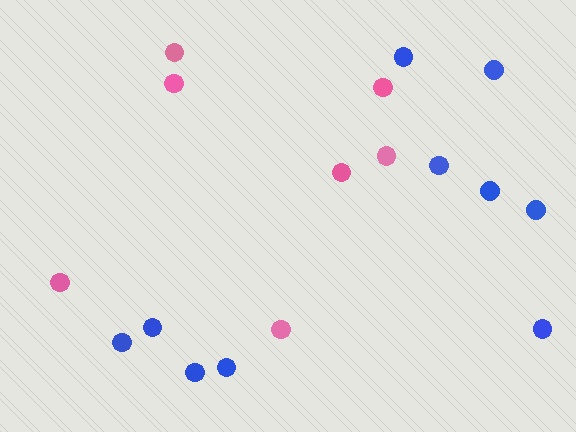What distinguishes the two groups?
There are 2 groups: one group of blue circles (10) and one group of pink circles (7).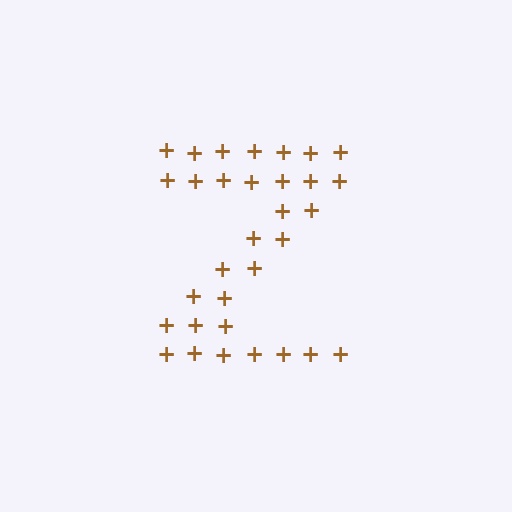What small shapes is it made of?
It is made of small plus signs.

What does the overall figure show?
The overall figure shows the letter Z.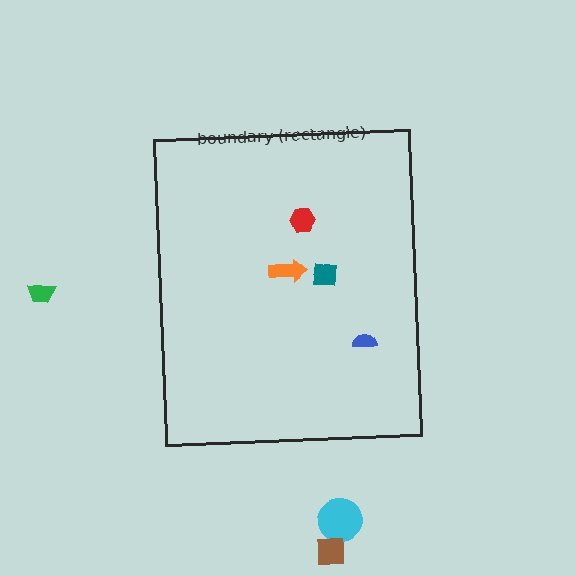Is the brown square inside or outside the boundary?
Outside.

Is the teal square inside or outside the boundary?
Inside.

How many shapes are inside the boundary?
4 inside, 3 outside.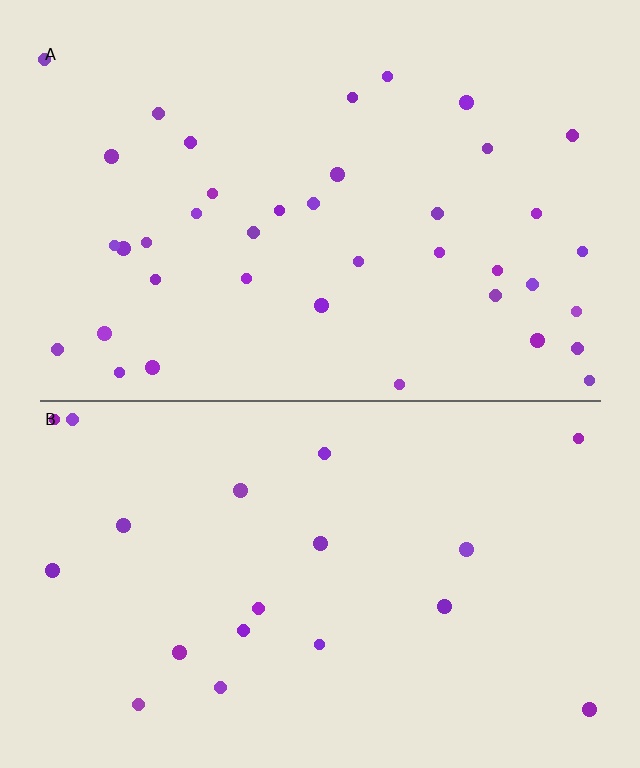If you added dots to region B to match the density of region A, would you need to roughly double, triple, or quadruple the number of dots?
Approximately double.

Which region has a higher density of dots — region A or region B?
A (the top).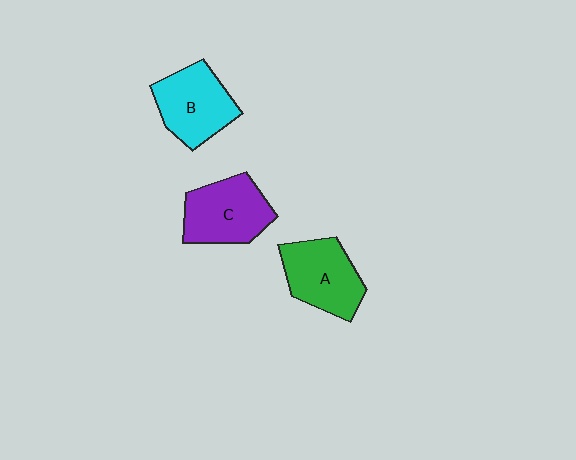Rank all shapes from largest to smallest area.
From largest to smallest: C (purple), A (green), B (cyan).